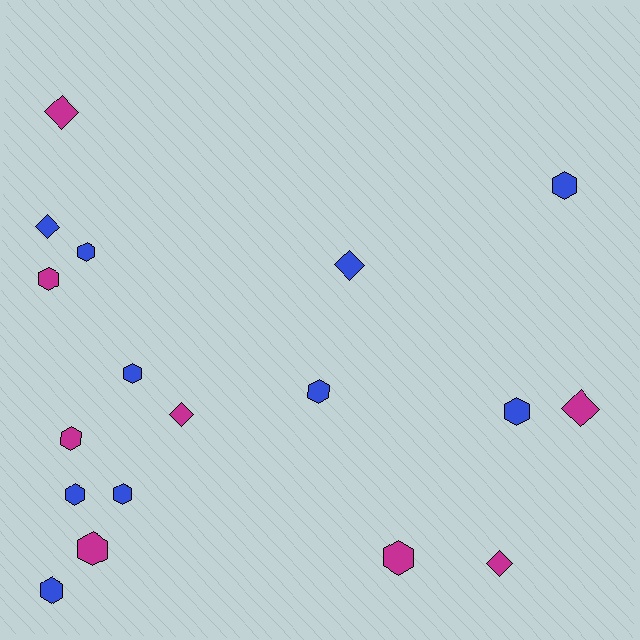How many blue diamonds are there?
There are 2 blue diamonds.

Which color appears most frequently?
Blue, with 10 objects.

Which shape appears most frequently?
Hexagon, with 12 objects.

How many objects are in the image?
There are 18 objects.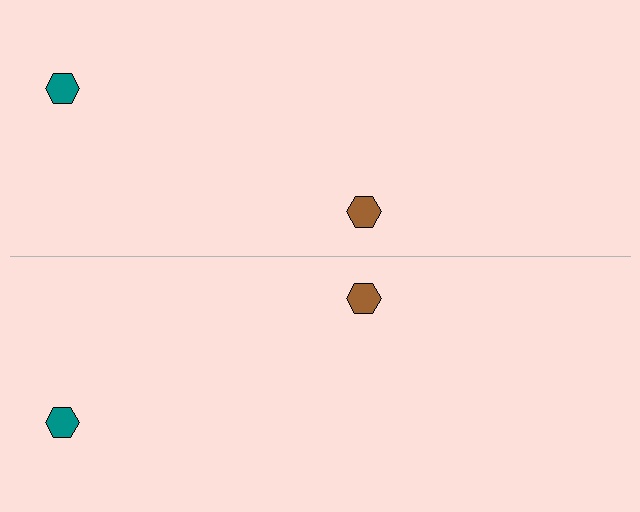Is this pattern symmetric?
Yes, this pattern has bilateral (reflection) symmetry.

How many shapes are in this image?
There are 4 shapes in this image.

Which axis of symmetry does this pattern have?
The pattern has a horizontal axis of symmetry running through the center of the image.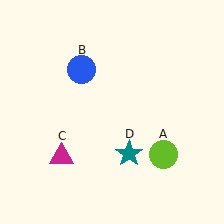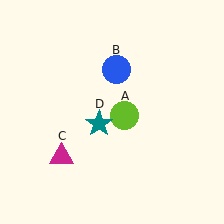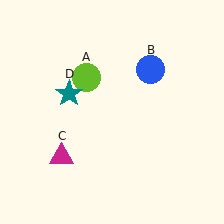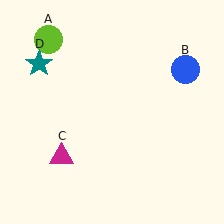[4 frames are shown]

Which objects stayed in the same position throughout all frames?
Magenta triangle (object C) remained stationary.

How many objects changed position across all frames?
3 objects changed position: lime circle (object A), blue circle (object B), teal star (object D).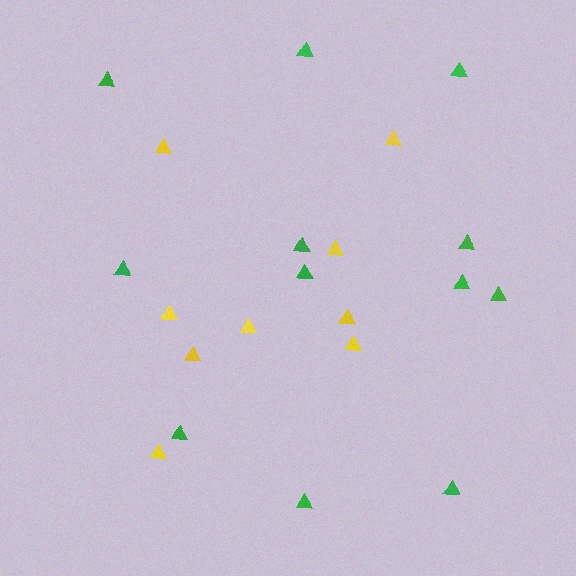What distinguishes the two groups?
There are 2 groups: one group of yellow triangles (9) and one group of green triangles (12).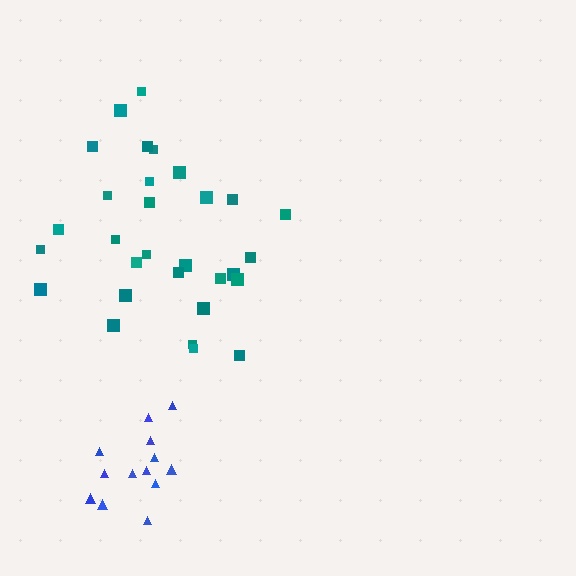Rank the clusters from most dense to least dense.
blue, teal.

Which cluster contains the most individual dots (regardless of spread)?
Teal (30).